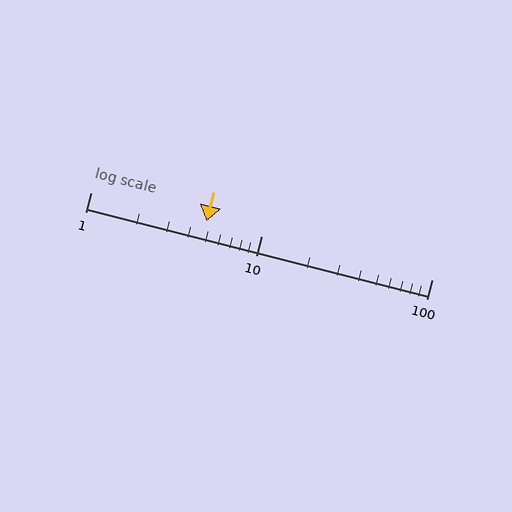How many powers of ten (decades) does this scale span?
The scale spans 2 decades, from 1 to 100.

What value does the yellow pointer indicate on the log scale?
The pointer indicates approximately 4.8.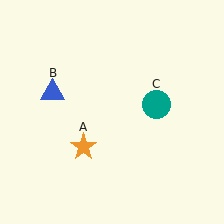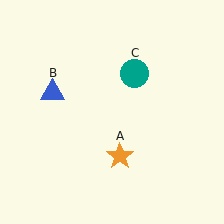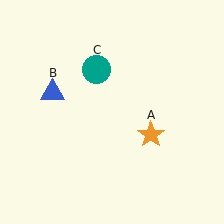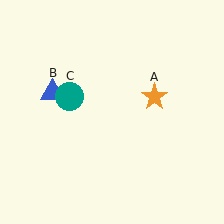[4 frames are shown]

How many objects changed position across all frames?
2 objects changed position: orange star (object A), teal circle (object C).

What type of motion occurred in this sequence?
The orange star (object A), teal circle (object C) rotated counterclockwise around the center of the scene.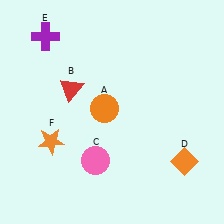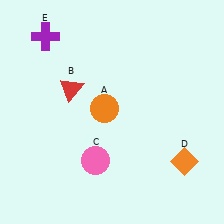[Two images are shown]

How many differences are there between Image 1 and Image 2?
There is 1 difference between the two images.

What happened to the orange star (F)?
The orange star (F) was removed in Image 2. It was in the bottom-left area of Image 1.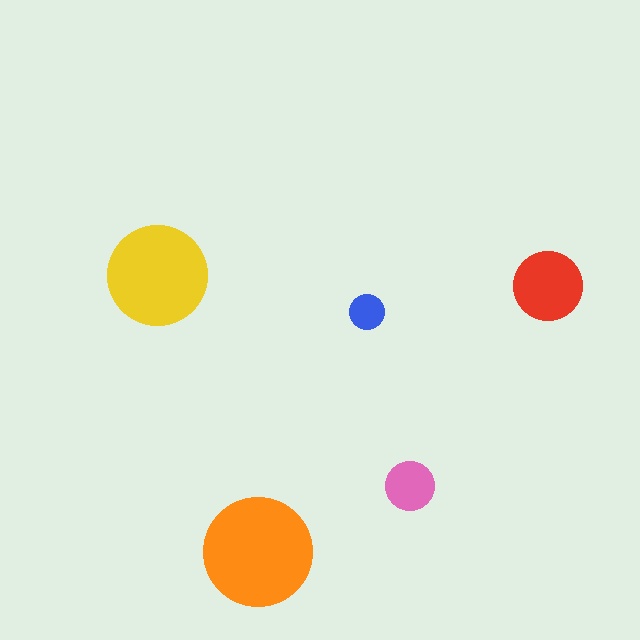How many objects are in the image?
There are 5 objects in the image.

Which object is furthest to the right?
The red circle is rightmost.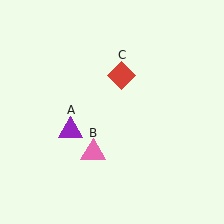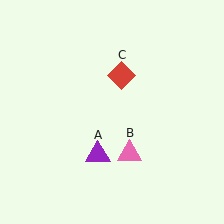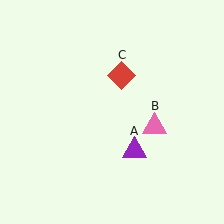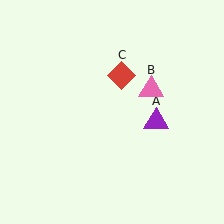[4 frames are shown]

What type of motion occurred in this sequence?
The purple triangle (object A), pink triangle (object B) rotated counterclockwise around the center of the scene.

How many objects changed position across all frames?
2 objects changed position: purple triangle (object A), pink triangle (object B).